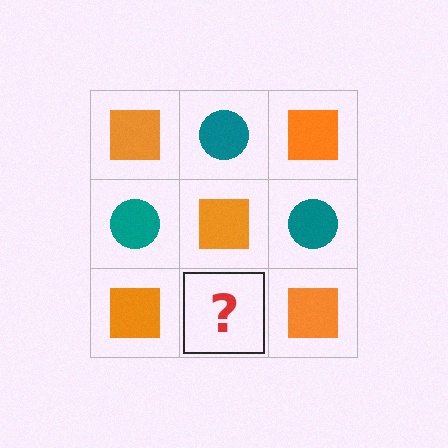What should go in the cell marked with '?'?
The missing cell should contain a teal circle.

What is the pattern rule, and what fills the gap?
The rule is that it alternates orange square and teal circle in a checkerboard pattern. The gap should be filled with a teal circle.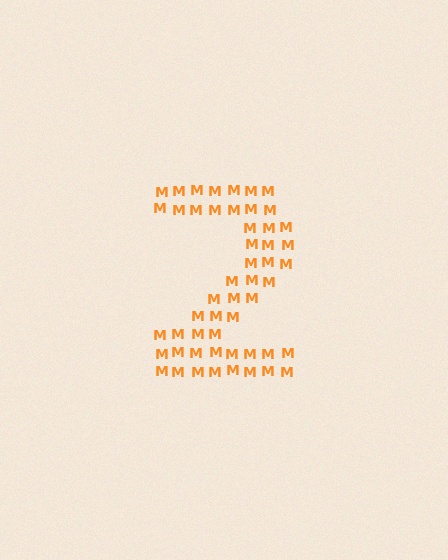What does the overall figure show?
The overall figure shows the digit 2.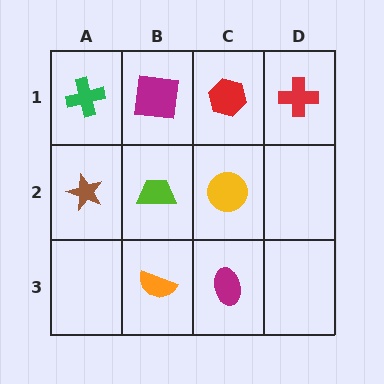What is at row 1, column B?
A magenta square.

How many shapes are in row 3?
2 shapes.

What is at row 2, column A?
A brown star.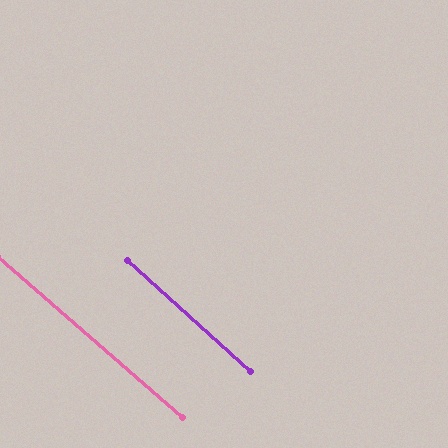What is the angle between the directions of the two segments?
Approximately 1 degree.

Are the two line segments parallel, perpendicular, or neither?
Parallel — their directions differ by only 0.8°.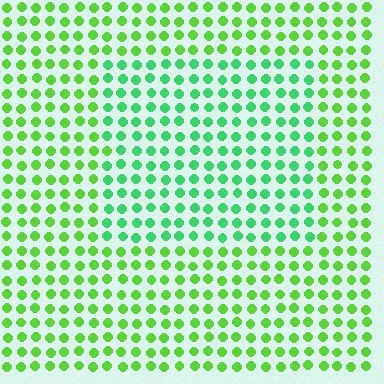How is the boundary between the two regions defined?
The boundary is defined purely by a slight shift in hue (about 32 degrees). Spacing, size, and orientation are identical on both sides.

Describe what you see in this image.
The image is filled with small lime elements in a uniform arrangement. A rectangle-shaped region is visible where the elements are tinted to a slightly different hue, forming a subtle color boundary.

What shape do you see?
I see a rectangle.